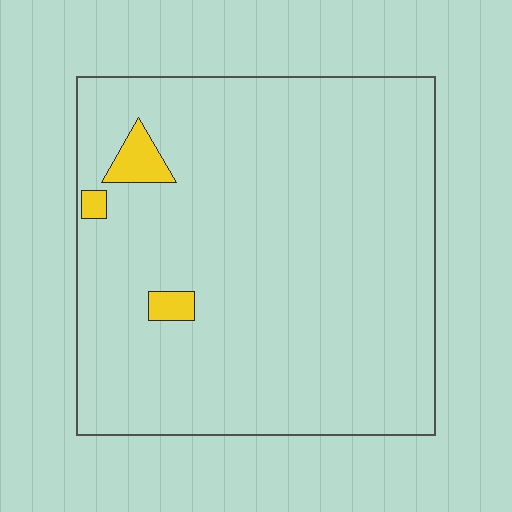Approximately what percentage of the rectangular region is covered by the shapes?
Approximately 5%.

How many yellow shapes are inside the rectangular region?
3.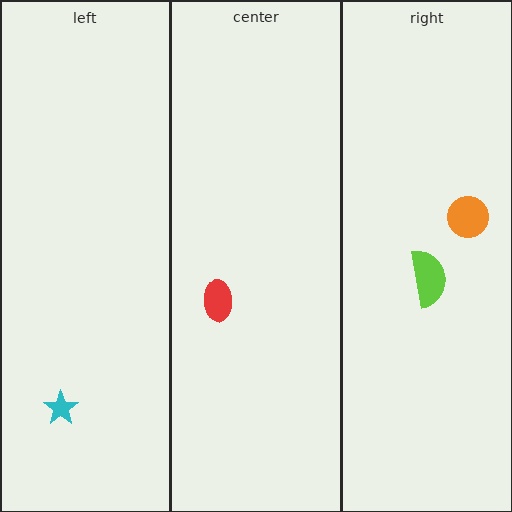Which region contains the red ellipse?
The center region.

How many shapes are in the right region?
2.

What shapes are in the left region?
The cyan star.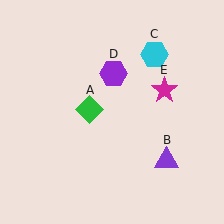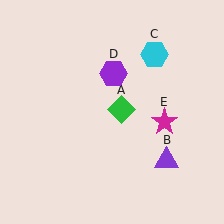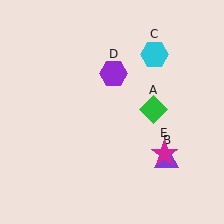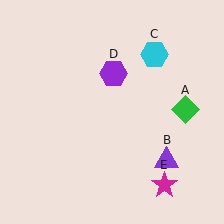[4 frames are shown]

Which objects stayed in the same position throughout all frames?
Purple triangle (object B) and cyan hexagon (object C) and purple hexagon (object D) remained stationary.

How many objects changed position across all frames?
2 objects changed position: green diamond (object A), magenta star (object E).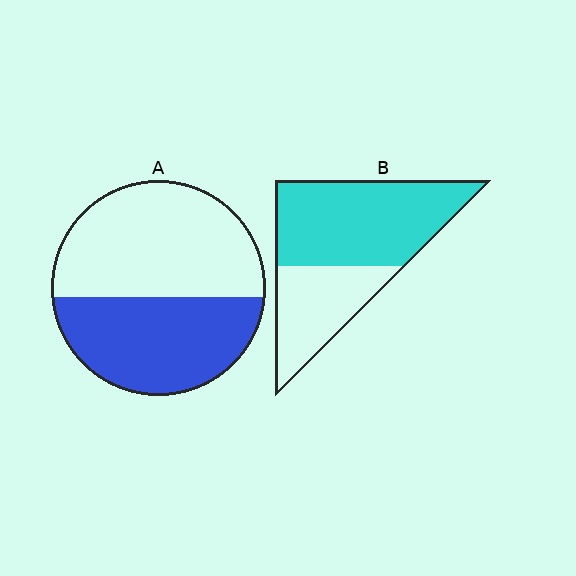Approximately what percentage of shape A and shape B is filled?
A is approximately 45% and B is approximately 65%.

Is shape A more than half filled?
No.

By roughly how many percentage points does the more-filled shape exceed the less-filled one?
By roughly 20 percentage points (B over A).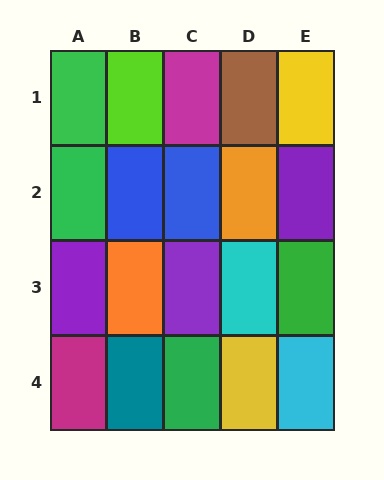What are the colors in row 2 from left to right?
Green, blue, blue, orange, purple.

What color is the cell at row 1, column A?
Green.